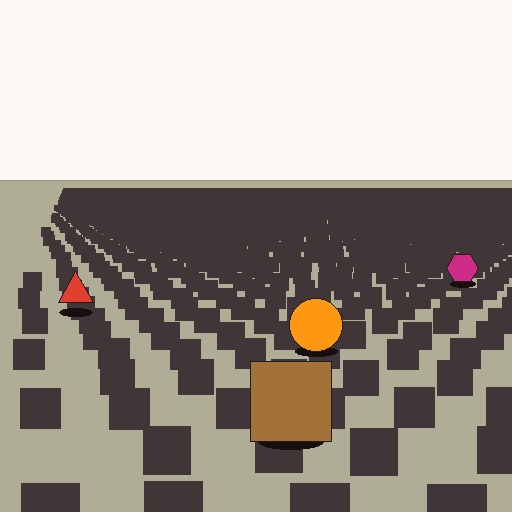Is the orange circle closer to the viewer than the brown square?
No. The brown square is closer — you can tell from the texture gradient: the ground texture is coarser near it.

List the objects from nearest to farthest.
From nearest to farthest: the brown square, the orange circle, the red triangle, the magenta hexagon.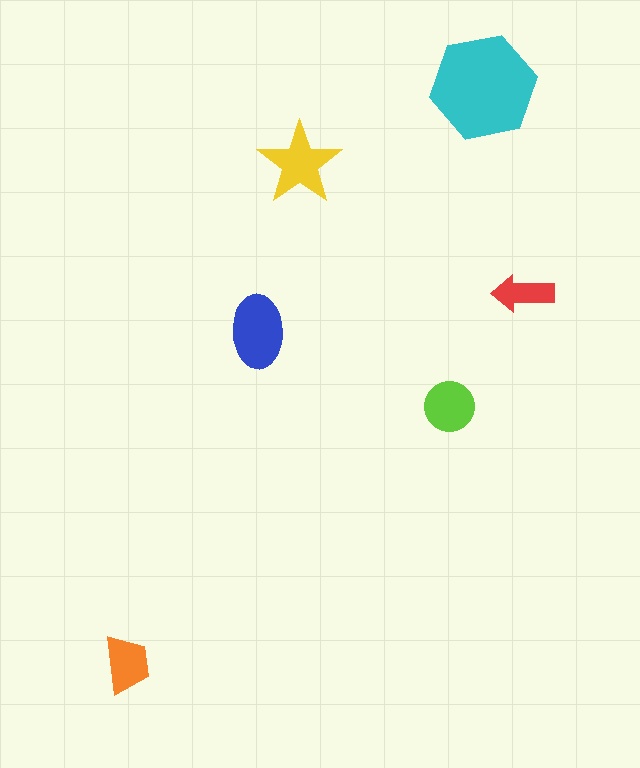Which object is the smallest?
The red arrow.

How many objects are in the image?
There are 6 objects in the image.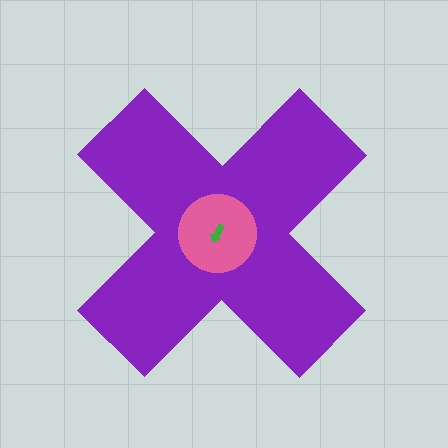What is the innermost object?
The green arrow.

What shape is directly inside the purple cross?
The pink circle.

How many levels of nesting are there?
3.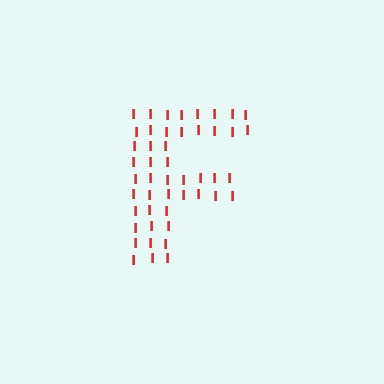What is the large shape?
The large shape is the letter F.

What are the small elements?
The small elements are letter I's.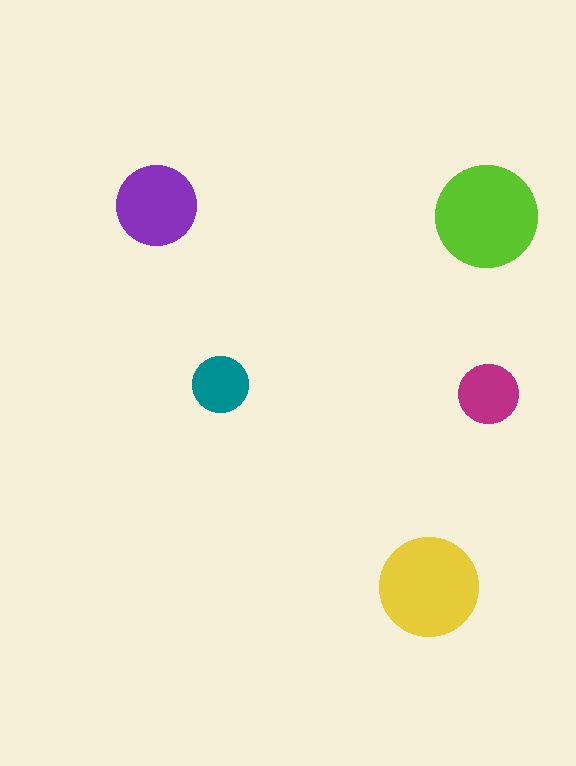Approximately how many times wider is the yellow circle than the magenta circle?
About 1.5 times wider.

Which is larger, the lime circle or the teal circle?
The lime one.